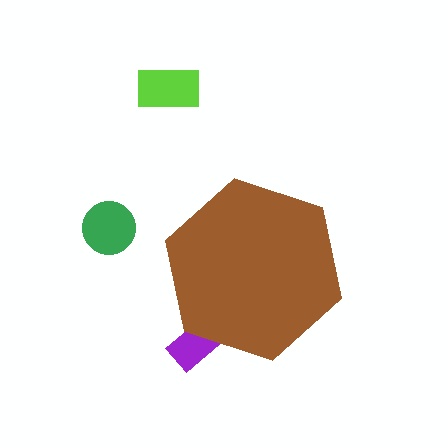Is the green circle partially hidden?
No, the green circle is fully visible.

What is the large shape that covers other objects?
A brown hexagon.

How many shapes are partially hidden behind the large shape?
1 shape is partially hidden.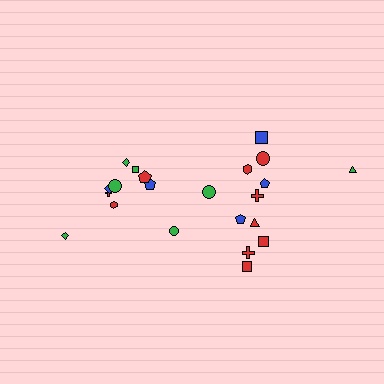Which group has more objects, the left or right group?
The right group.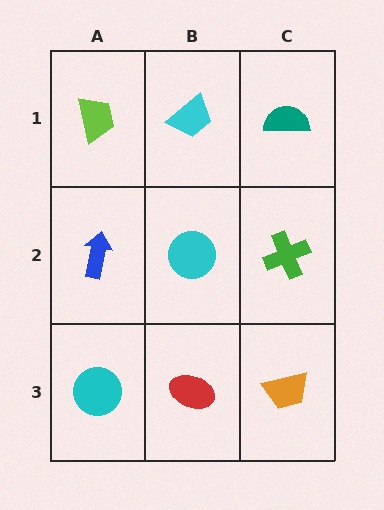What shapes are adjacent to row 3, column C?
A green cross (row 2, column C), a red ellipse (row 3, column B).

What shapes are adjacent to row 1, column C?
A green cross (row 2, column C), a cyan trapezoid (row 1, column B).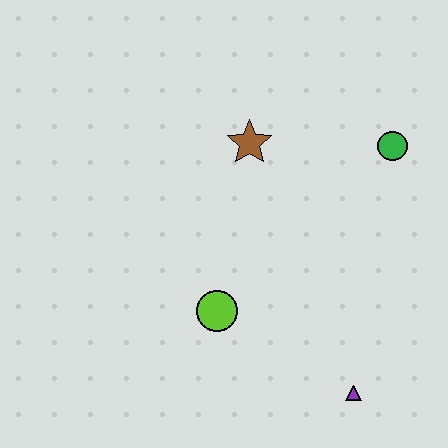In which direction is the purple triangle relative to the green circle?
The purple triangle is below the green circle.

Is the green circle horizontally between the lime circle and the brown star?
No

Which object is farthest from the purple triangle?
The brown star is farthest from the purple triangle.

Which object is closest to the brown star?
The green circle is closest to the brown star.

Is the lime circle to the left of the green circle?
Yes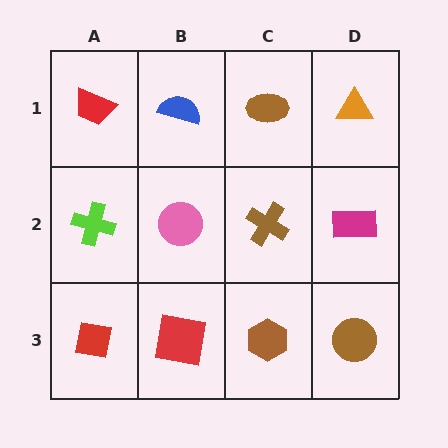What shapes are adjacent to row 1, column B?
A pink circle (row 2, column B), a red trapezoid (row 1, column A), a brown ellipse (row 1, column C).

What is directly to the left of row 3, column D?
A brown hexagon.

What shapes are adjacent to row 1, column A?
A lime cross (row 2, column A), a blue semicircle (row 1, column B).